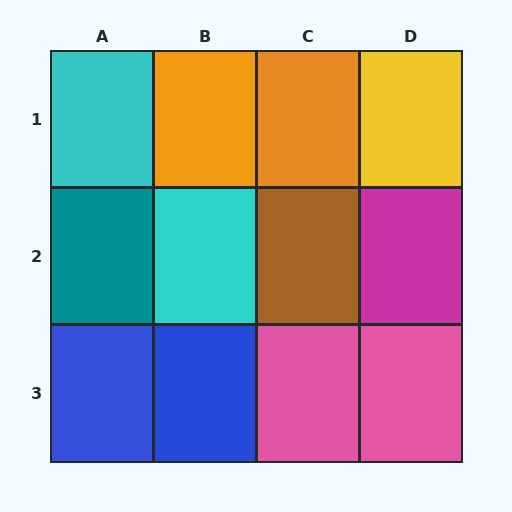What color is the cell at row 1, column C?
Orange.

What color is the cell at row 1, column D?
Yellow.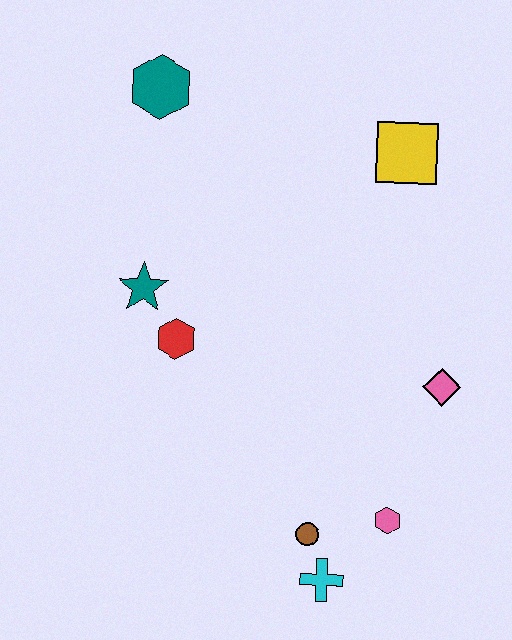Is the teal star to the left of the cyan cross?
Yes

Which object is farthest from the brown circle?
The teal hexagon is farthest from the brown circle.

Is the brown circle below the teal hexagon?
Yes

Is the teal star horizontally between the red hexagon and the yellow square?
No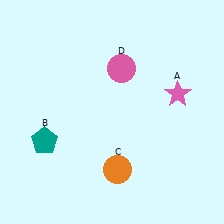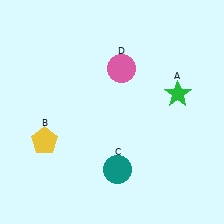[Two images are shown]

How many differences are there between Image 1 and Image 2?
There are 3 differences between the two images.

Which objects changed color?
A changed from pink to green. B changed from teal to yellow. C changed from orange to teal.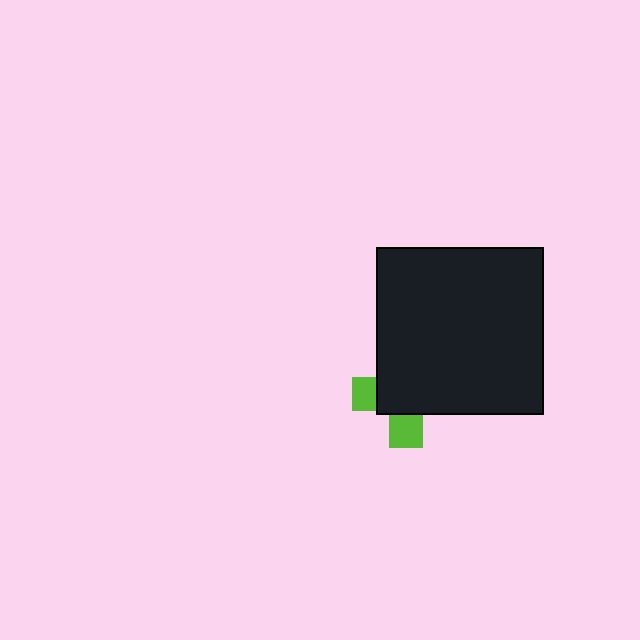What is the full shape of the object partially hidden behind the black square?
The partially hidden object is a lime cross.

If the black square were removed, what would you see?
You would see the complete lime cross.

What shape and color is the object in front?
The object in front is a black square.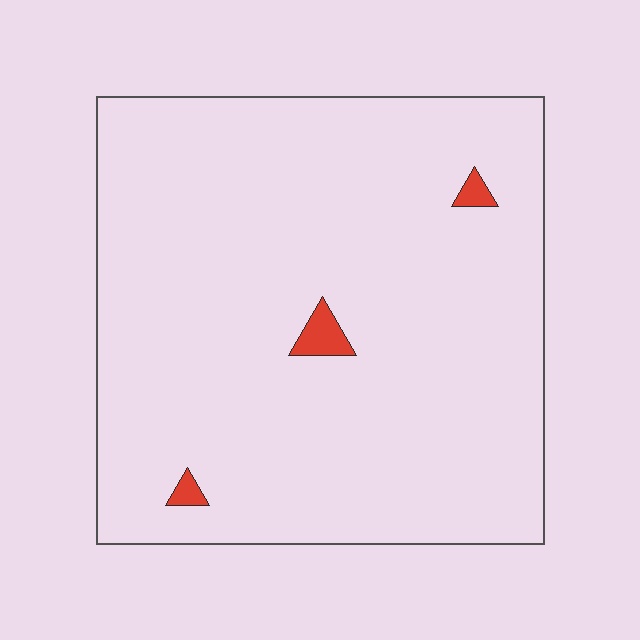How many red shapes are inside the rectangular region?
3.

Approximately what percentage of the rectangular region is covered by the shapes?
Approximately 0%.